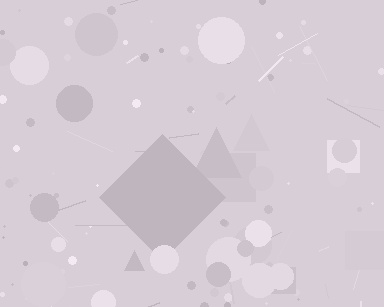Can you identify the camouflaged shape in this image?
The camouflaged shape is a diamond.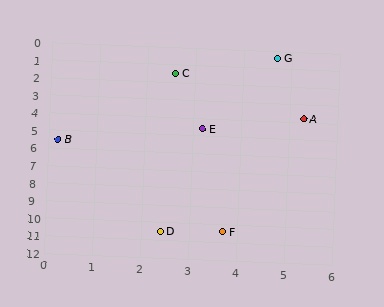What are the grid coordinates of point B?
Point B is at approximately (0.2, 5.5).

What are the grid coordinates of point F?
Point F is at approximately (3.7, 10.4).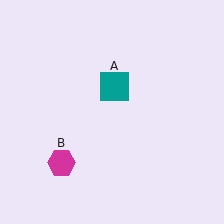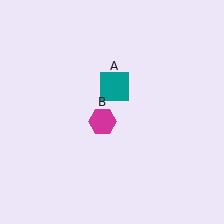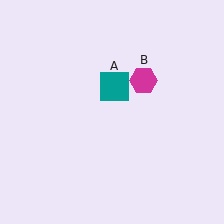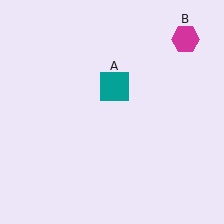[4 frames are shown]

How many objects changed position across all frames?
1 object changed position: magenta hexagon (object B).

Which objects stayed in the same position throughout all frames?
Teal square (object A) remained stationary.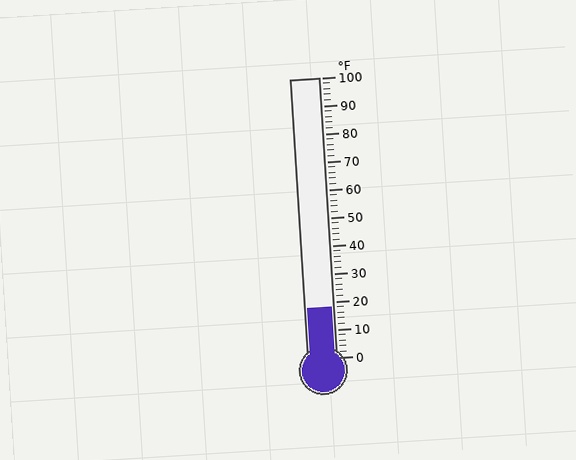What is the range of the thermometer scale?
The thermometer scale ranges from 0°F to 100°F.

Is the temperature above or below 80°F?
The temperature is below 80°F.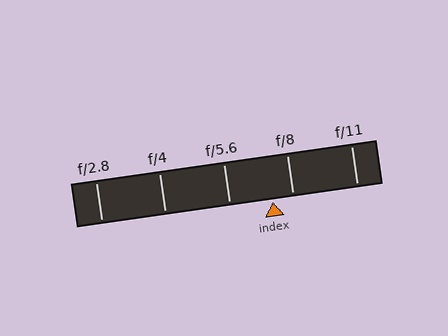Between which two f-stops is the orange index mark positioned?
The index mark is between f/5.6 and f/8.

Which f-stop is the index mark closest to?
The index mark is closest to f/8.